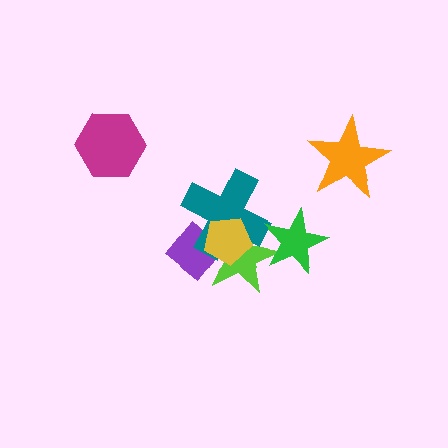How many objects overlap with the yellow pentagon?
3 objects overlap with the yellow pentagon.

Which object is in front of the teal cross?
The yellow pentagon is in front of the teal cross.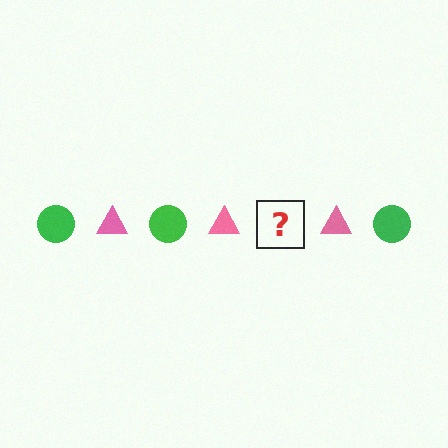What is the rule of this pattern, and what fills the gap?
The rule is that the pattern alternates between green circle and pink triangle. The gap should be filled with a green circle.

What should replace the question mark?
The question mark should be replaced with a green circle.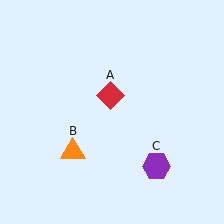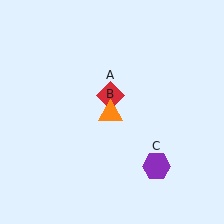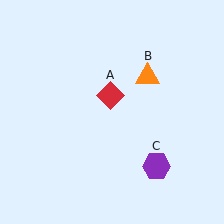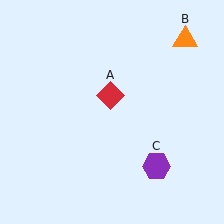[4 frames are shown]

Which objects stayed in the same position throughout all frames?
Red diamond (object A) and purple hexagon (object C) remained stationary.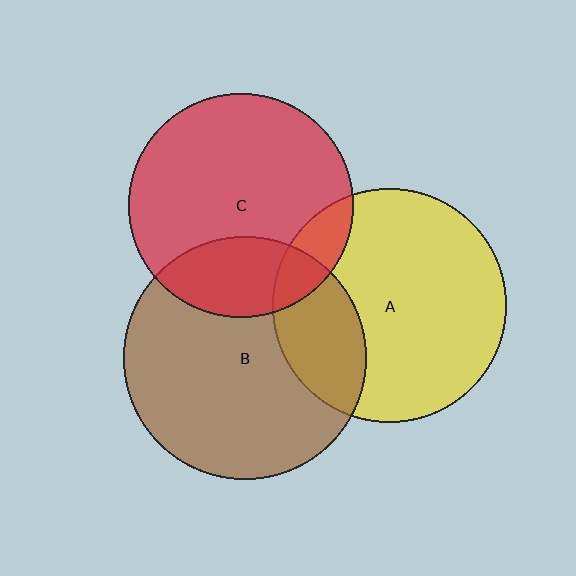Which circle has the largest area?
Circle B (brown).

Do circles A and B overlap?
Yes.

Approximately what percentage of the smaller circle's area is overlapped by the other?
Approximately 25%.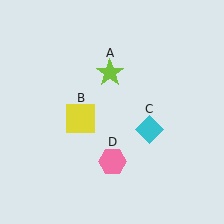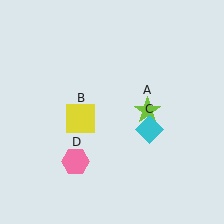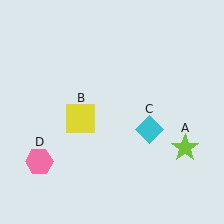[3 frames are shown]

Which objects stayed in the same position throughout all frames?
Yellow square (object B) and cyan diamond (object C) remained stationary.